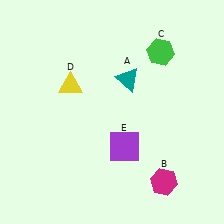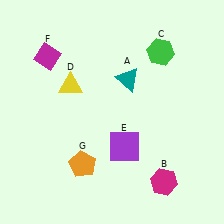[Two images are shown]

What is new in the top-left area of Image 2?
A magenta diamond (F) was added in the top-left area of Image 2.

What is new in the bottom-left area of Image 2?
An orange pentagon (G) was added in the bottom-left area of Image 2.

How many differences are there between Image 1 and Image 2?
There are 2 differences between the two images.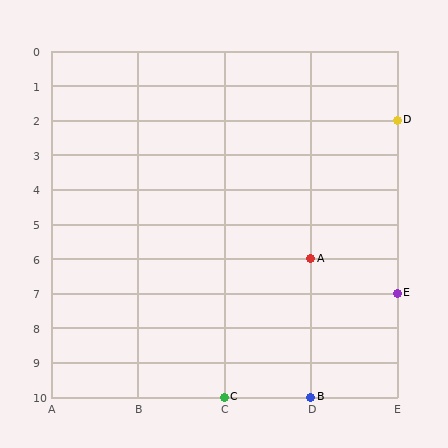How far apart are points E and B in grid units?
Points E and B are 1 column and 3 rows apart (about 3.2 grid units diagonally).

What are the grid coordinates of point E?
Point E is at grid coordinates (E, 7).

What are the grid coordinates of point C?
Point C is at grid coordinates (C, 10).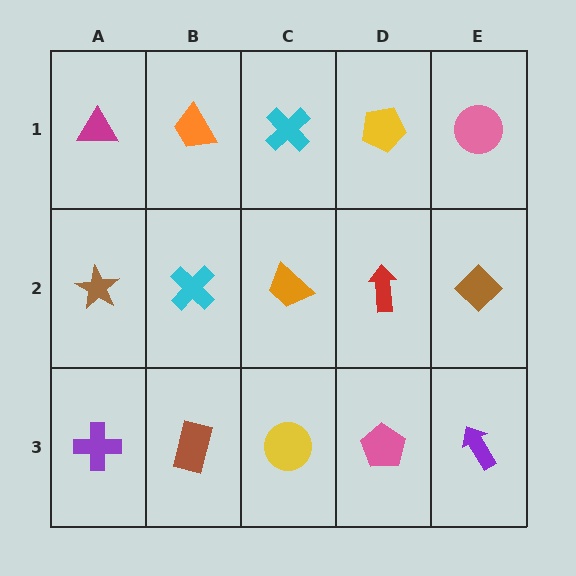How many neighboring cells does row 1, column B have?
3.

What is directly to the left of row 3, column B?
A purple cross.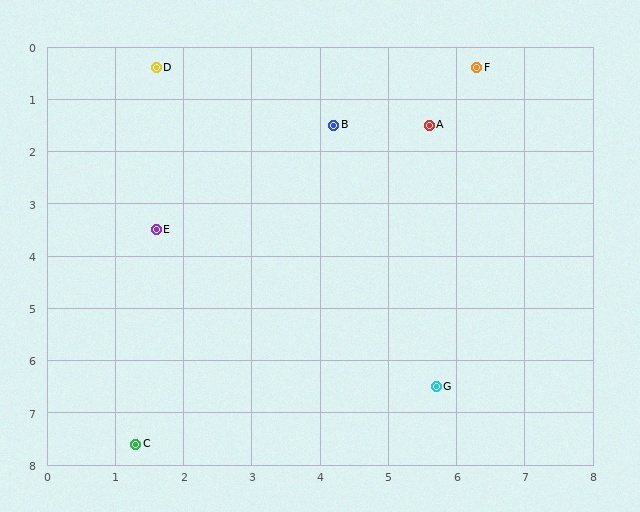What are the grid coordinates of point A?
Point A is at approximately (5.6, 1.5).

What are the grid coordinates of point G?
Point G is at approximately (5.7, 6.5).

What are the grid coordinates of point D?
Point D is at approximately (1.6, 0.4).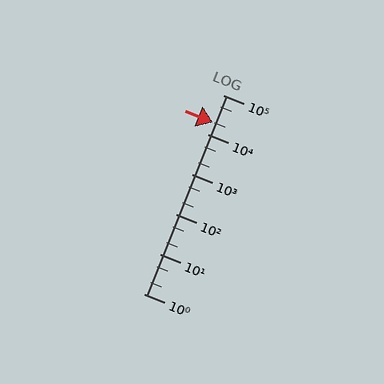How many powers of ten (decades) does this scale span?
The scale spans 5 decades, from 1 to 100000.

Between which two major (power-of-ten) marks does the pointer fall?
The pointer is between 10000 and 100000.